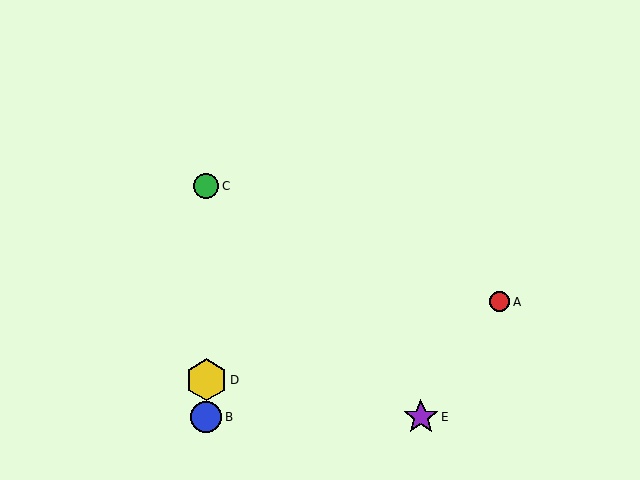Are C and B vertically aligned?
Yes, both are at x≈206.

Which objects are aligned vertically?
Objects B, C, D are aligned vertically.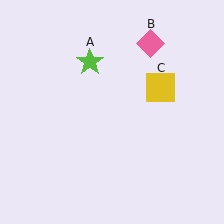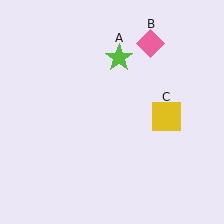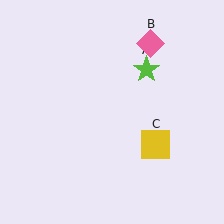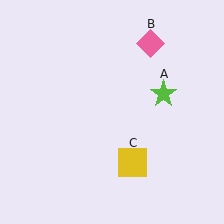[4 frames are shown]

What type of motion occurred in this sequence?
The lime star (object A), yellow square (object C) rotated clockwise around the center of the scene.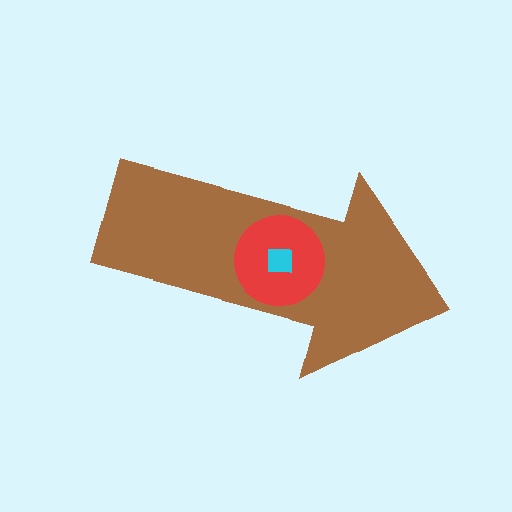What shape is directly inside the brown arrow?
The red circle.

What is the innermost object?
The cyan square.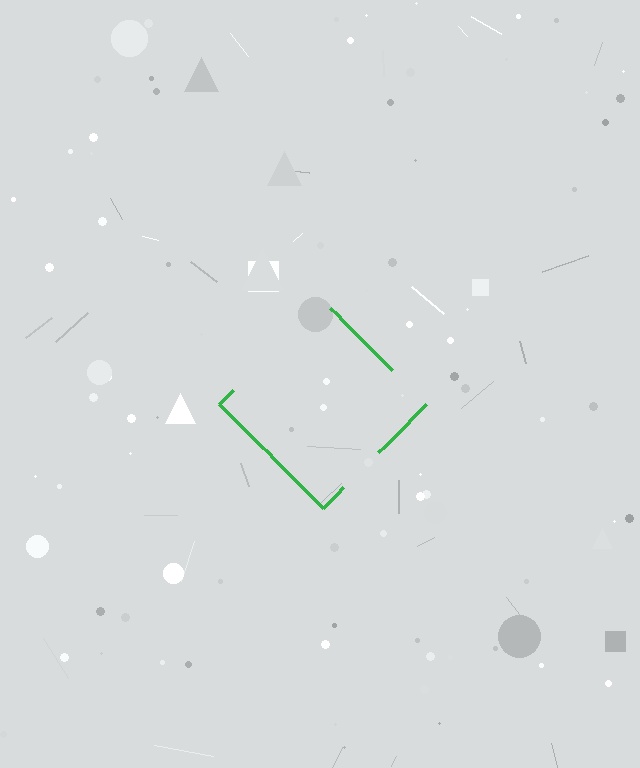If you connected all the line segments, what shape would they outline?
They would outline a diamond.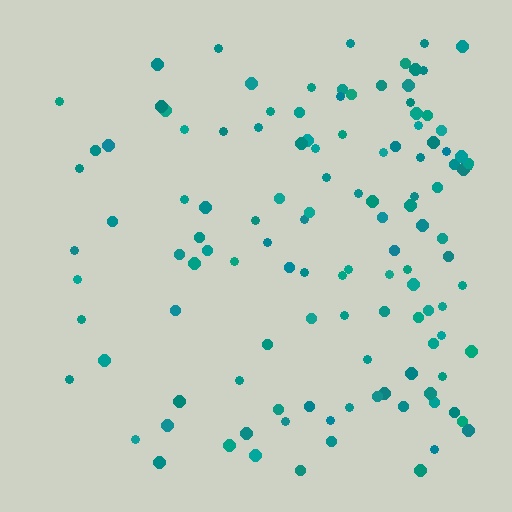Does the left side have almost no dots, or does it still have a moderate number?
Still a moderate number, just noticeably fewer than the right.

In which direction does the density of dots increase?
From left to right, with the right side densest.